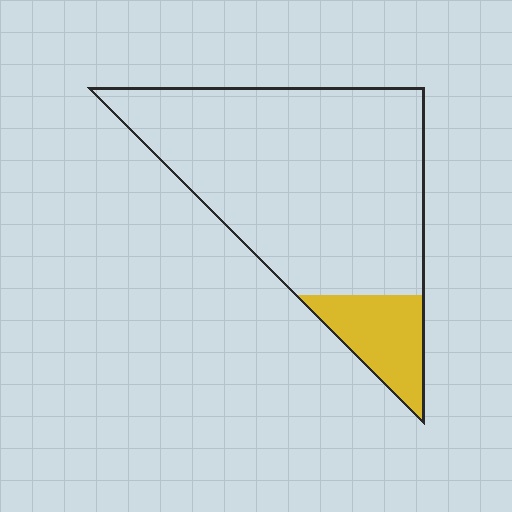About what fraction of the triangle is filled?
About one sixth (1/6).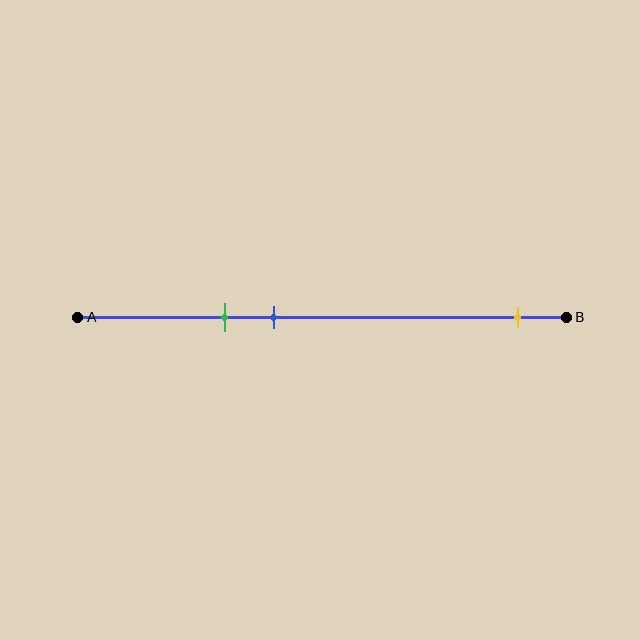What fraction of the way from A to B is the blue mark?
The blue mark is approximately 40% (0.4) of the way from A to B.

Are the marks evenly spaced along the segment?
No, the marks are not evenly spaced.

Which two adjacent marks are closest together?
The green and blue marks are the closest adjacent pair.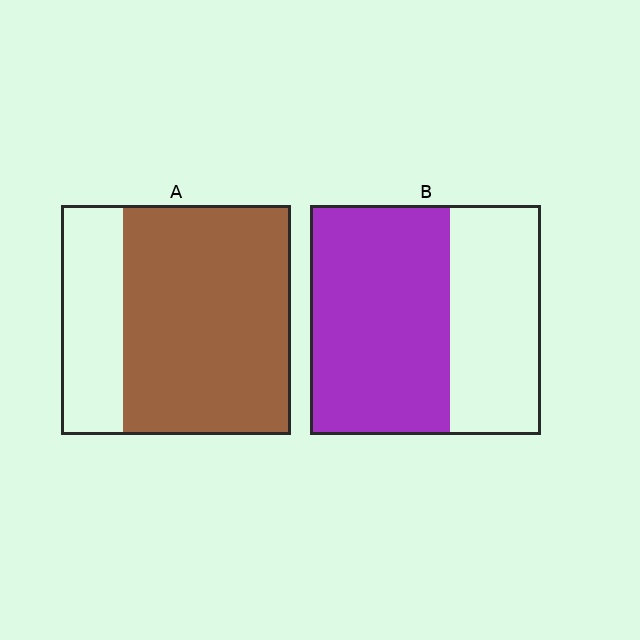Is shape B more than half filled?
Yes.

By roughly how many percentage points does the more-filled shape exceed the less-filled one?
By roughly 10 percentage points (A over B).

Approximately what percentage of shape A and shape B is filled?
A is approximately 75% and B is approximately 60%.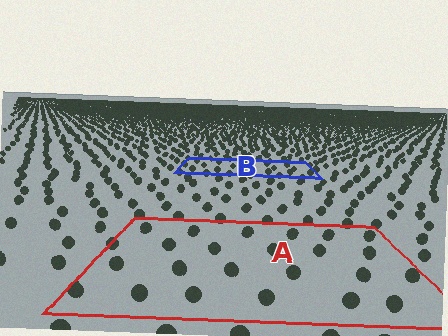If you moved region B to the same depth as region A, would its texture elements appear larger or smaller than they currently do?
They would appear larger. At a closer depth, the same texture elements are projected at a bigger on-screen size.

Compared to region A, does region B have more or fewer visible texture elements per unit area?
Region B has more texture elements per unit area — they are packed more densely because it is farther away.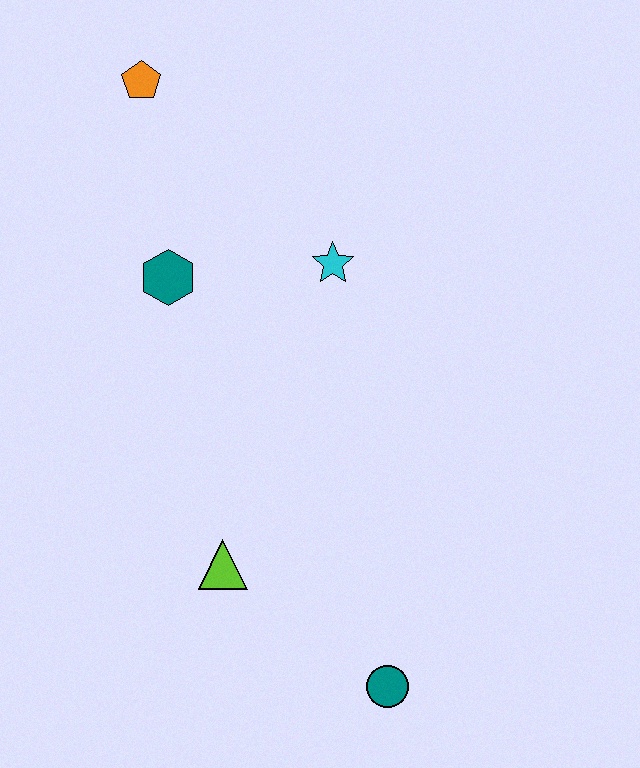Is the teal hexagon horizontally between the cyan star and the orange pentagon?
Yes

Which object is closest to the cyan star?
The teal hexagon is closest to the cyan star.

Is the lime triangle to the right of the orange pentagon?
Yes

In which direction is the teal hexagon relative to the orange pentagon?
The teal hexagon is below the orange pentagon.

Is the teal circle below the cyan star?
Yes